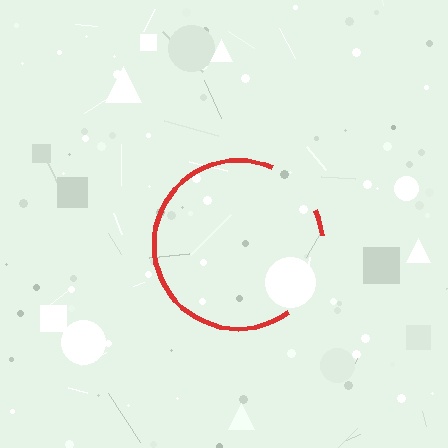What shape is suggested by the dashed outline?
The dashed outline suggests a circle.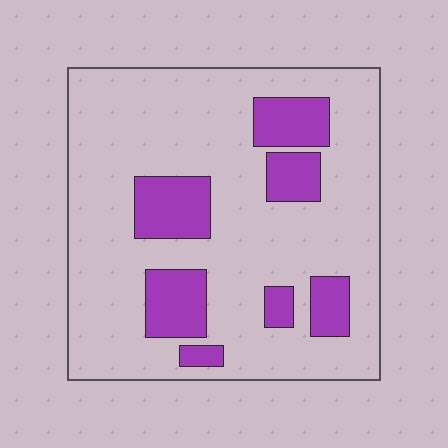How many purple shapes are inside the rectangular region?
7.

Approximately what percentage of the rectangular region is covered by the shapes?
Approximately 20%.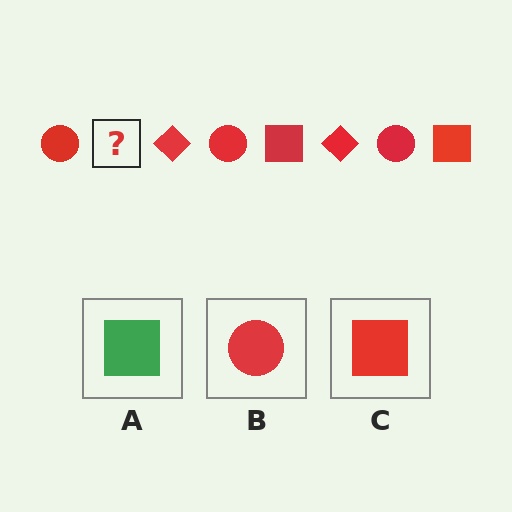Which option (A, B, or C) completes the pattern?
C.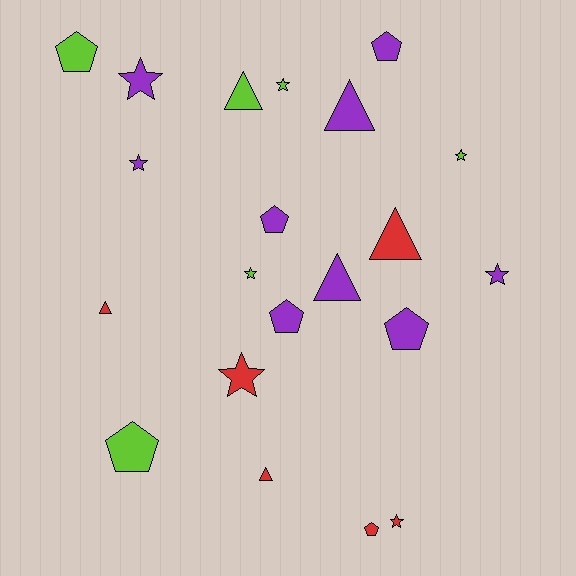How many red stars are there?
There are 2 red stars.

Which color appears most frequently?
Purple, with 9 objects.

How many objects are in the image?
There are 21 objects.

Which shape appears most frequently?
Star, with 8 objects.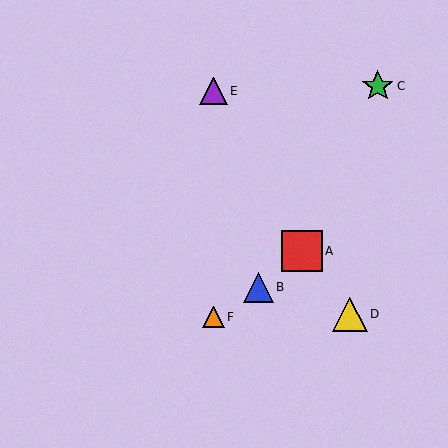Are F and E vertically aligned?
Yes, both are at x≈213.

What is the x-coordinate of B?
Object B is at x≈258.